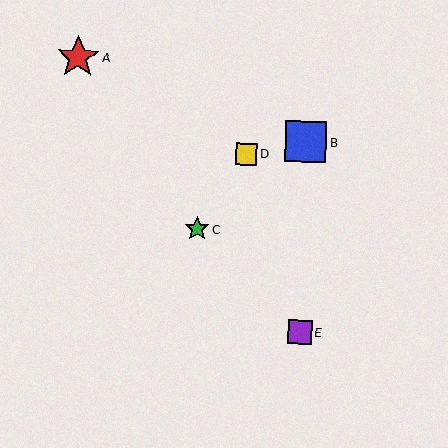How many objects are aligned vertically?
2 objects (B, E) are aligned vertically.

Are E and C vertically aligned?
No, E is at x≈300 and C is at x≈197.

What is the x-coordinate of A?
Object A is at x≈78.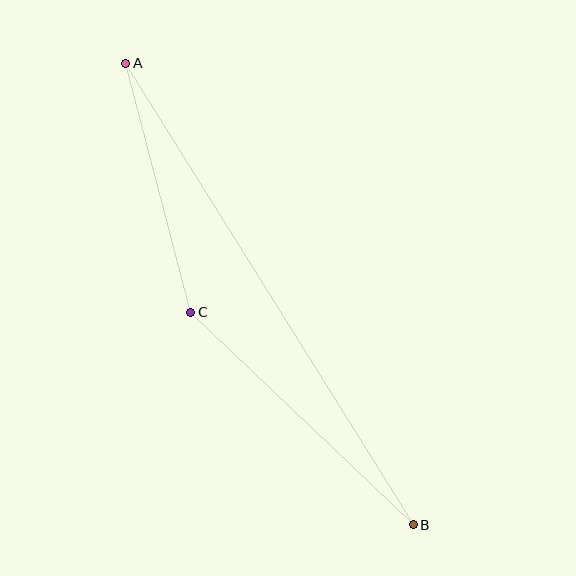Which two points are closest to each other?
Points A and C are closest to each other.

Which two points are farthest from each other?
Points A and B are farthest from each other.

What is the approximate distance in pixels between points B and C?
The distance between B and C is approximately 308 pixels.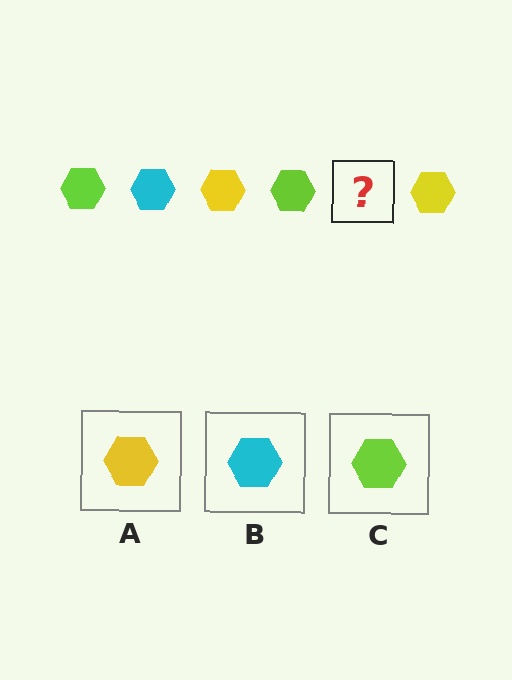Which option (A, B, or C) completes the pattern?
B.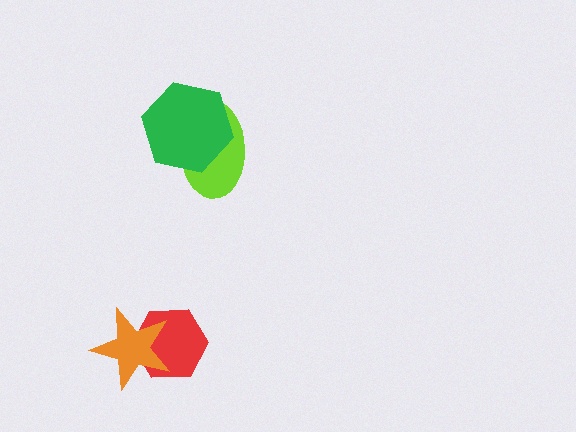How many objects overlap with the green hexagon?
1 object overlaps with the green hexagon.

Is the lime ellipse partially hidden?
Yes, it is partially covered by another shape.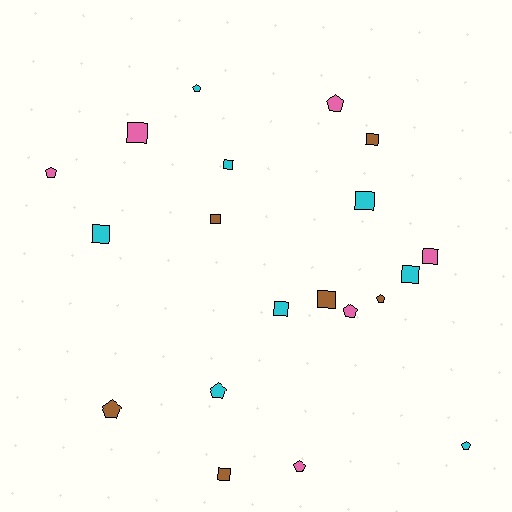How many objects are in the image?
There are 20 objects.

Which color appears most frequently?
Cyan, with 8 objects.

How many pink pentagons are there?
There are 4 pink pentagons.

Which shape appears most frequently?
Square, with 11 objects.